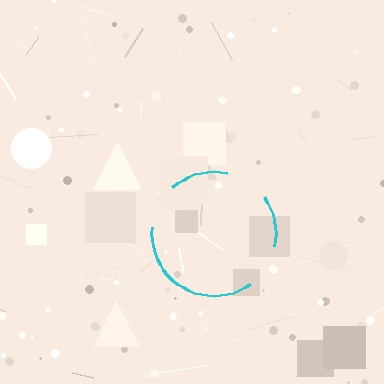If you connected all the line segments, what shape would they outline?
They would outline a circle.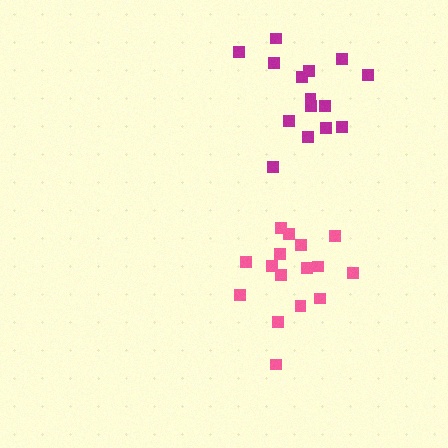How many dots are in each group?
Group 1: 15 dots, Group 2: 16 dots (31 total).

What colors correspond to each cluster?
The clusters are colored: magenta, pink.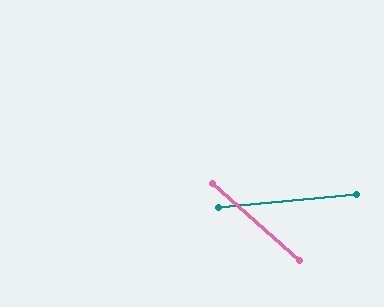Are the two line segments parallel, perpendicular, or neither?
Neither parallel nor perpendicular — they differ by about 47°.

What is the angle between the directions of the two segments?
Approximately 47 degrees.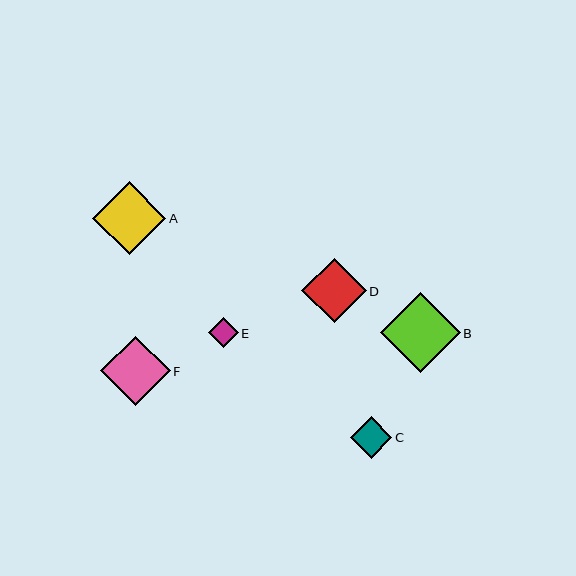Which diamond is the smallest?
Diamond E is the smallest with a size of approximately 30 pixels.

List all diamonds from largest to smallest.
From largest to smallest: B, A, F, D, C, E.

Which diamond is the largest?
Diamond B is the largest with a size of approximately 79 pixels.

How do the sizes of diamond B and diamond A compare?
Diamond B and diamond A are approximately the same size.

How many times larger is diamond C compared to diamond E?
Diamond C is approximately 1.4 times the size of diamond E.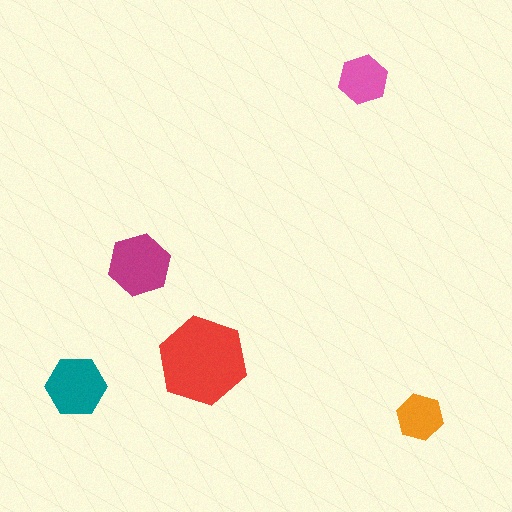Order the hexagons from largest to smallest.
the red one, the magenta one, the teal one, the pink one, the orange one.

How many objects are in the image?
There are 5 objects in the image.